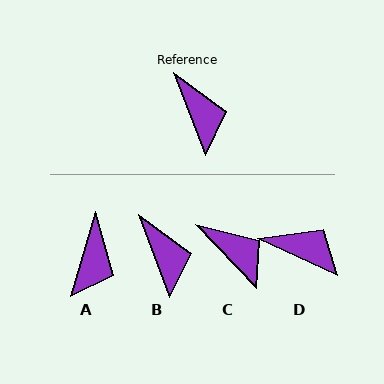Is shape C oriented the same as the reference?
No, it is off by about 23 degrees.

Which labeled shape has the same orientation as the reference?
B.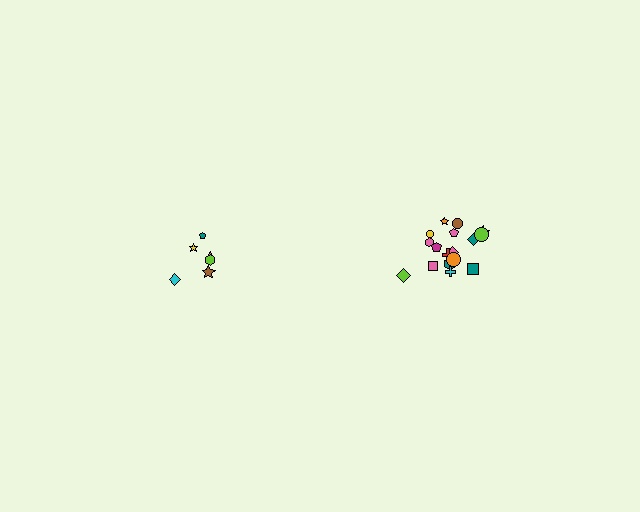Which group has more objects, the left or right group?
The right group.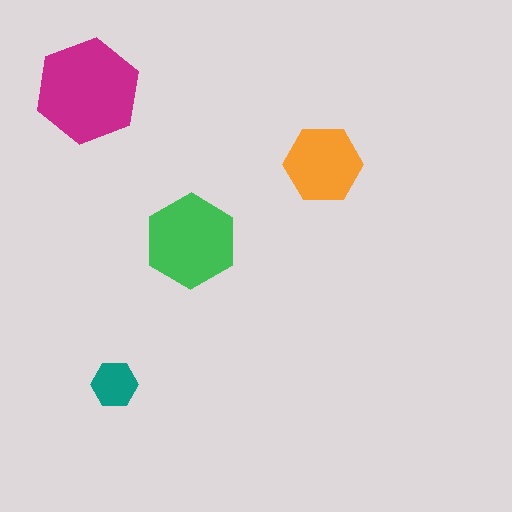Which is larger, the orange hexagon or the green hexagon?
The green one.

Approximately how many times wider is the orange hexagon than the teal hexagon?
About 1.5 times wider.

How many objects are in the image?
There are 4 objects in the image.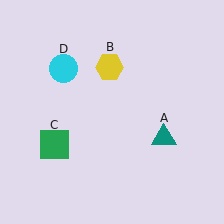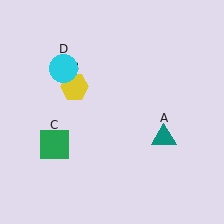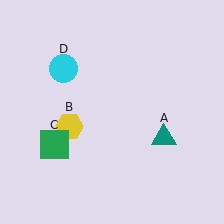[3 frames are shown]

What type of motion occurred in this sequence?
The yellow hexagon (object B) rotated counterclockwise around the center of the scene.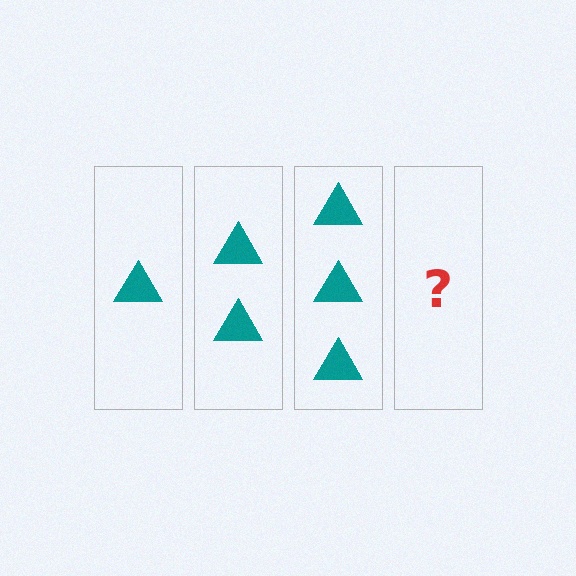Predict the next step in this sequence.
The next step is 4 triangles.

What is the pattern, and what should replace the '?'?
The pattern is that each step adds one more triangle. The '?' should be 4 triangles.